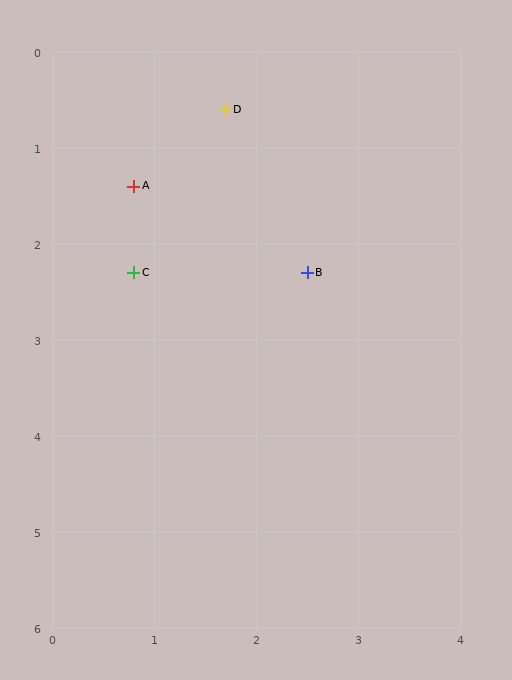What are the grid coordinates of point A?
Point A is at approximately (0.8, 1.4).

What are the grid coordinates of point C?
Point C is at approximately (0.8, 2.3).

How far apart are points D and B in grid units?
Points D and B are about 1.9 grid units apart.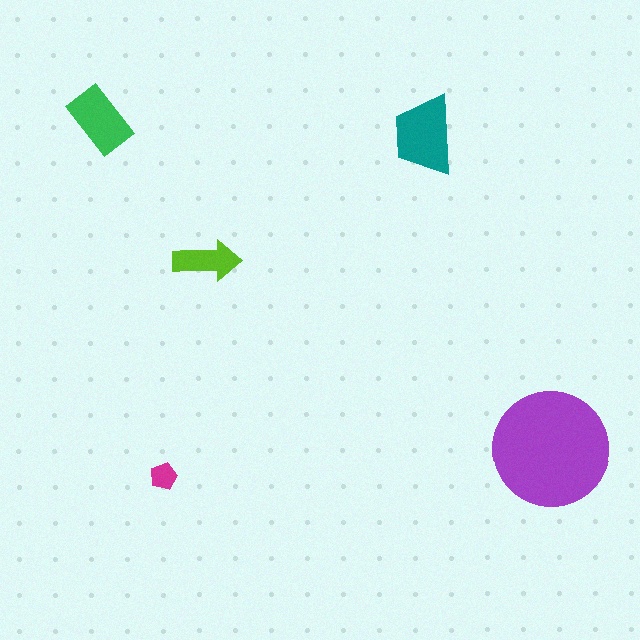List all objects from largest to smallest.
The purple circle, the teal trapezoid, the green rectangle, the lime arrow, the magenta pentagon.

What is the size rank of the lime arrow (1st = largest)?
4th.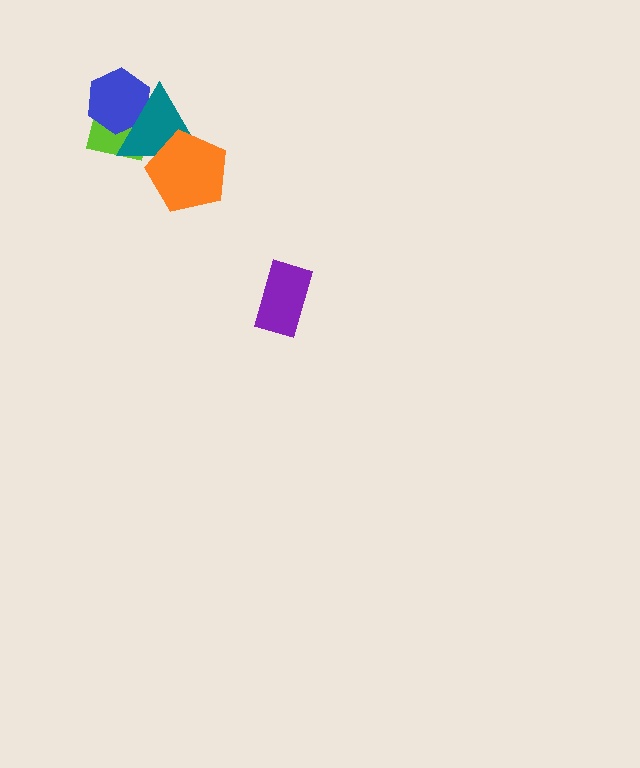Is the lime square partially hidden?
Yes, it is partially covered by another shape.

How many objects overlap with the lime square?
2 objects overlap with the lime square.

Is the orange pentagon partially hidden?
No, no other shape covers it.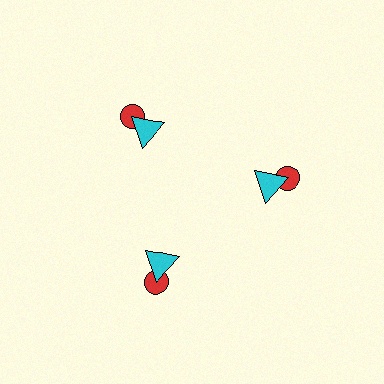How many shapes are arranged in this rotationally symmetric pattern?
There are 6 shapes, arranged in 3 groups of 2.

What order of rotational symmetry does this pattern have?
This pattern has 3-fold rotational symmetry.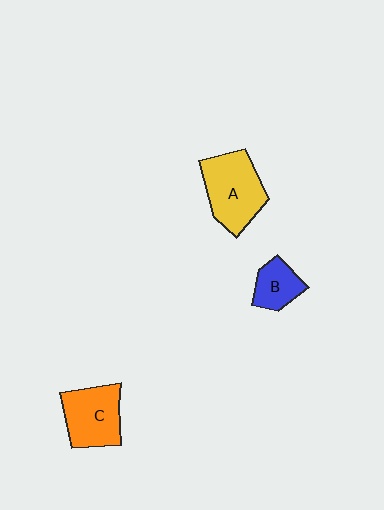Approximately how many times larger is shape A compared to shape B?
Approximately 2.0 times.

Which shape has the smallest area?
Shape B (blue).